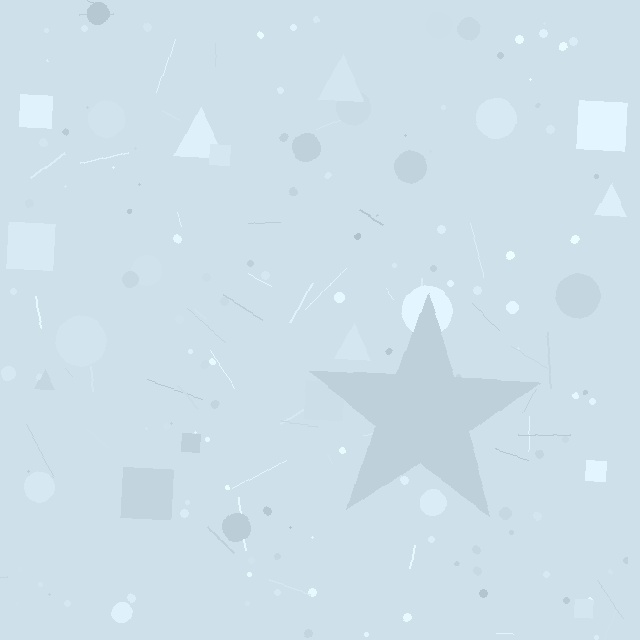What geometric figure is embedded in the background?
A star is embedded in the background.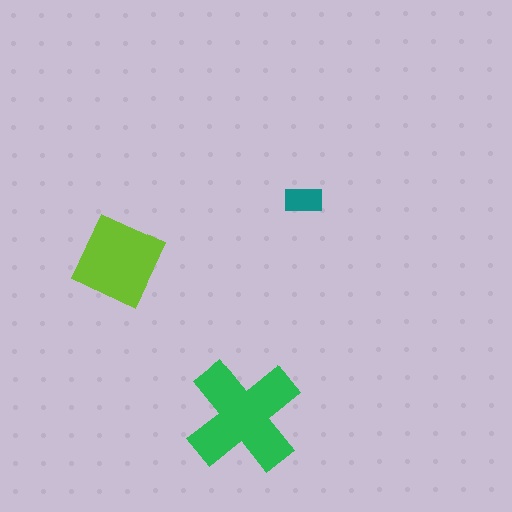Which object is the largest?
The green cross.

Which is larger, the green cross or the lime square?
The green cross.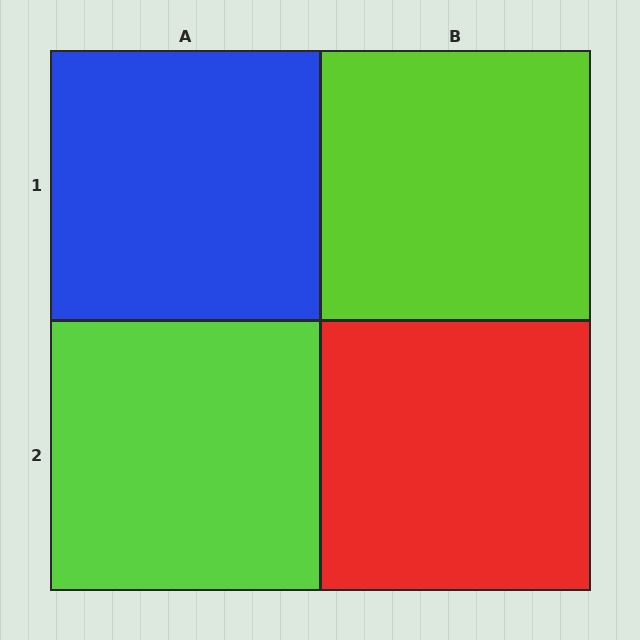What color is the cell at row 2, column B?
Red.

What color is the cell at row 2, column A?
Lime.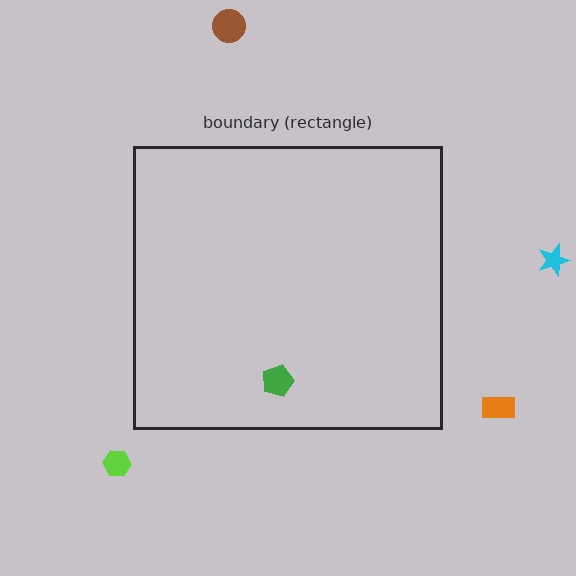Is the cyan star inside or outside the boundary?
Outside.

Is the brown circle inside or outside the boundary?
Outside.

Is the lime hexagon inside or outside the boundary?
Outside.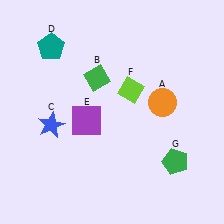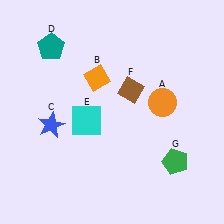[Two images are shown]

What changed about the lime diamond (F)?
In Image 1, F is lime. In Image 2, it changed to brown.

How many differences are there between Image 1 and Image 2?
There are 3 differences between the two images.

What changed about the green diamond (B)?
In Image 1, B is green. In Image 2, it changed to orange.